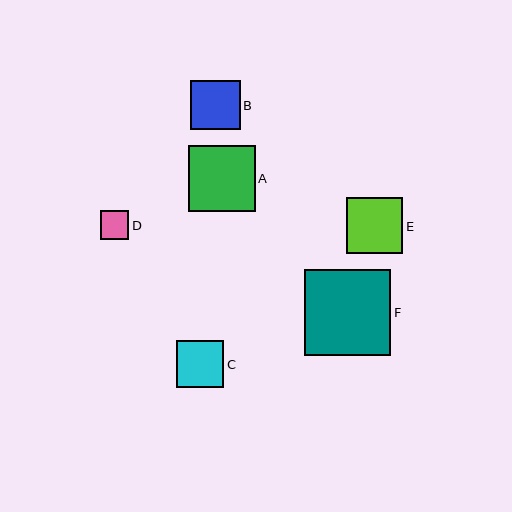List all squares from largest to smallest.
From largest to smallest: F, A, E, B, C, D.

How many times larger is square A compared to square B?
Square A is approximately 1.3 times the size of square B.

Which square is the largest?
Square F is the largest with a size of approximately 86 pixels.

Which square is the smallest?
Square D is the smallest with a size of approximately 28 pixels.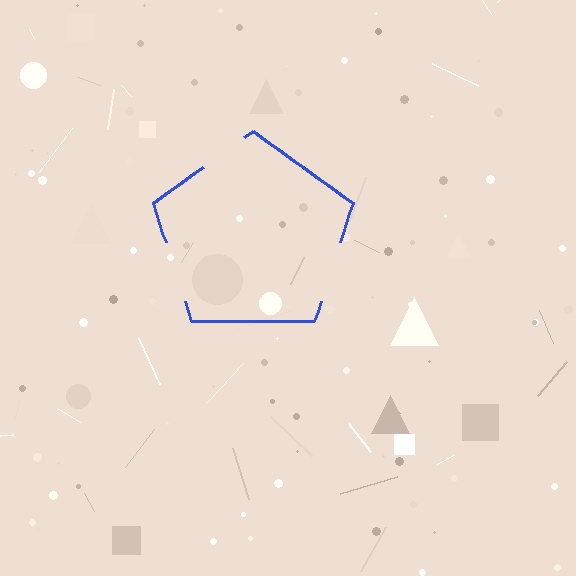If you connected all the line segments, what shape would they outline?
They would outline a pentagon.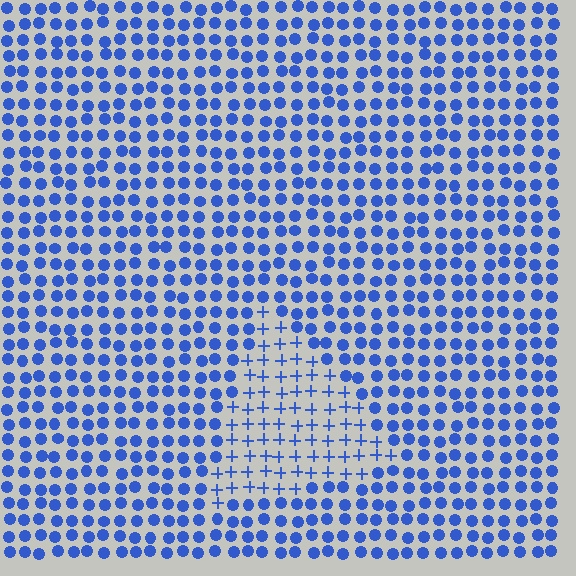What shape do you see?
I see a triangle.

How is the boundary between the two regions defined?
The boundary is defined by a change in element shape: plus signs inside vs. circles outside. All elements share the same color and spacing.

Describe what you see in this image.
The image is filled with small blue elements arranged in a uniform grid. A triangle-shaped region contains plus signs, while the surrounding area contains circles. The boundary is defined purely by the change in element shape.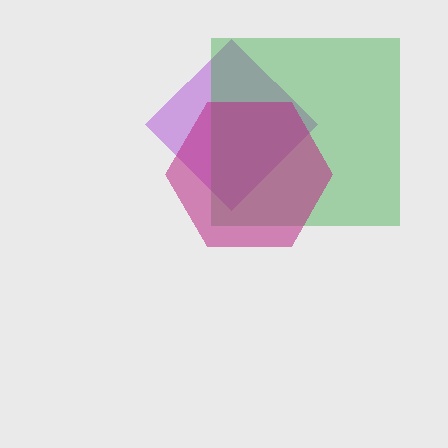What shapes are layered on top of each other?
The layered shapes are: a purple diamond, a green square, a magenta hexagon.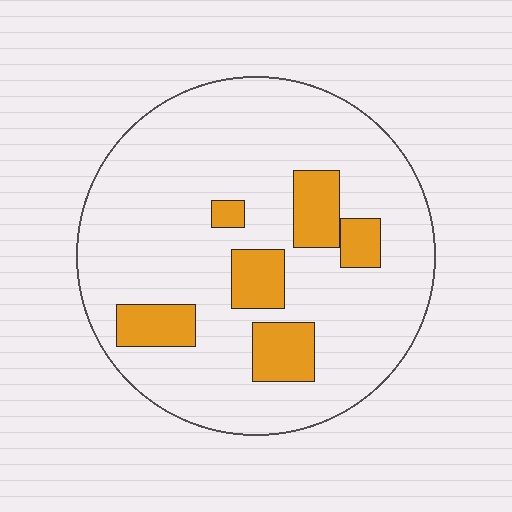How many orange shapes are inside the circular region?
6.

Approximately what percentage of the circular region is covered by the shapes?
Approximately 15%.